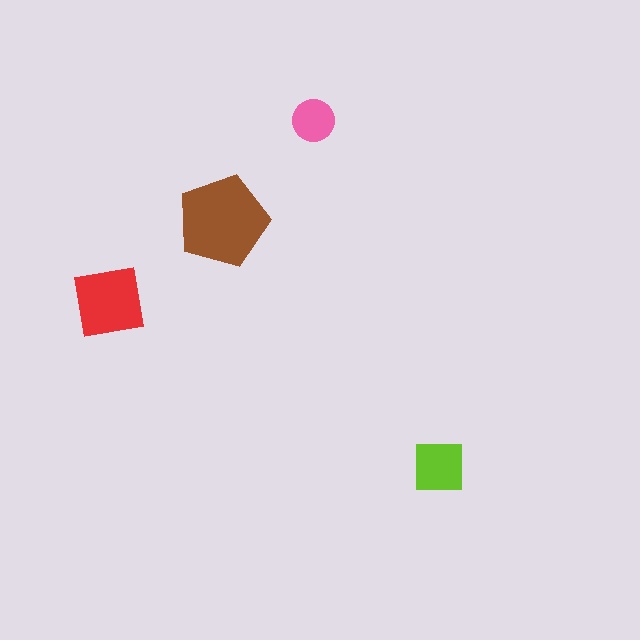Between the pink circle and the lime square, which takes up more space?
The lime square.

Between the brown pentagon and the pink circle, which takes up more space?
The brown pentagon.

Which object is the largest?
The brown pentagon.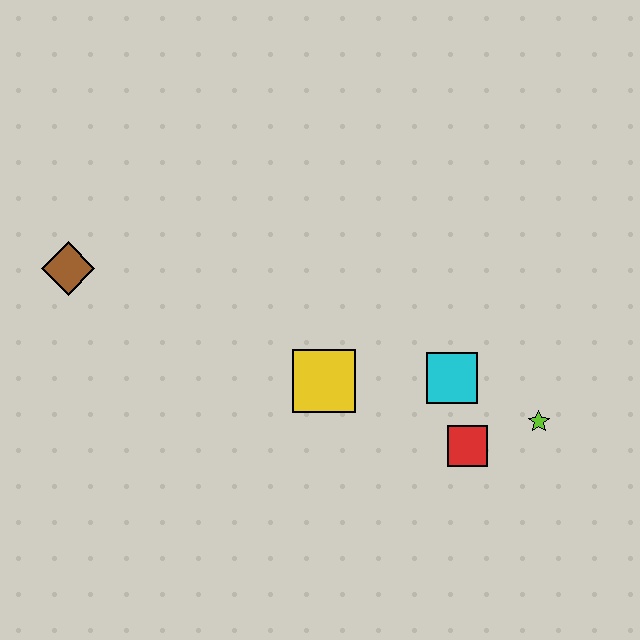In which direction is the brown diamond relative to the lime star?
The brown diamond is to the left of the lime star.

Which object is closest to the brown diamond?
The yellow square is closest to the brown diamond.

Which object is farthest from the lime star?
The brown diamond is farthest from the lime star.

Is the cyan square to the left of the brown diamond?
No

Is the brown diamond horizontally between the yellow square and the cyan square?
No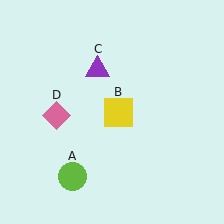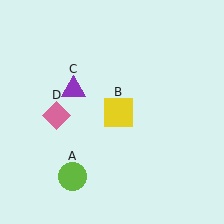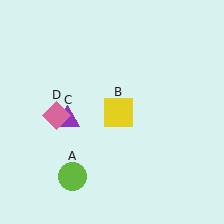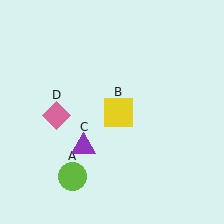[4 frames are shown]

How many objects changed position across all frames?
1 object changed position: purple triangle (object C).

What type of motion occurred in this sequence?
The purple triangle (object C) rotated counterclockwise around the center of the scene.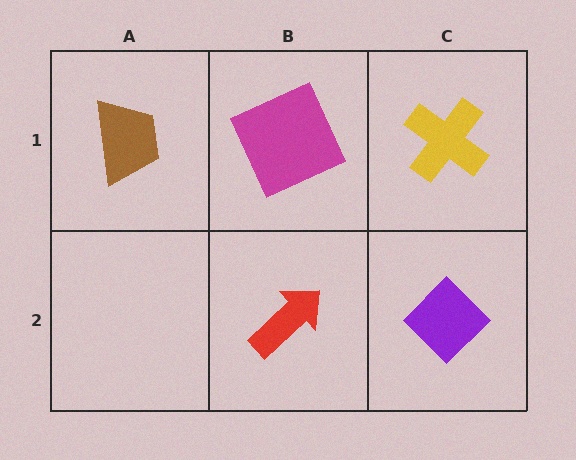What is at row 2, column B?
A red arrow.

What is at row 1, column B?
A magenta square.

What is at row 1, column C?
A yellow cross.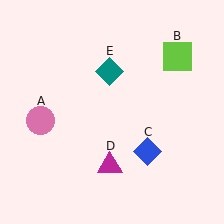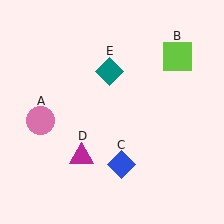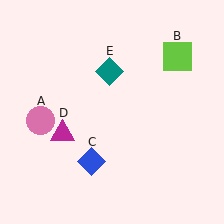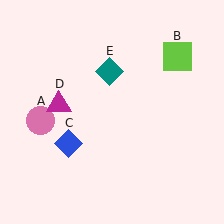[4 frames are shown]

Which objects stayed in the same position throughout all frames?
Pink circle (object A) and lime square (object B) and teal diamond (object E) remained stationary.